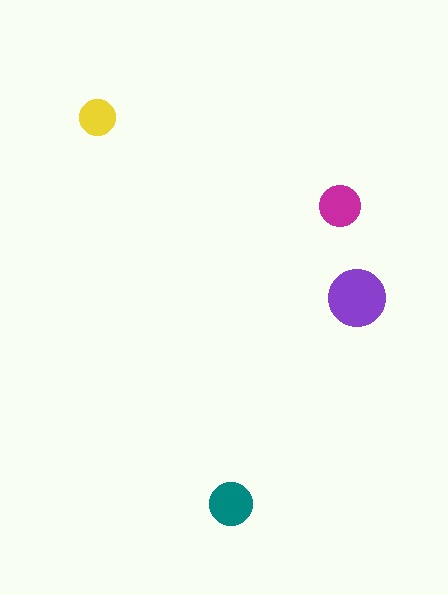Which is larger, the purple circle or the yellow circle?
The purple one.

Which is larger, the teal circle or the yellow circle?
The teal one.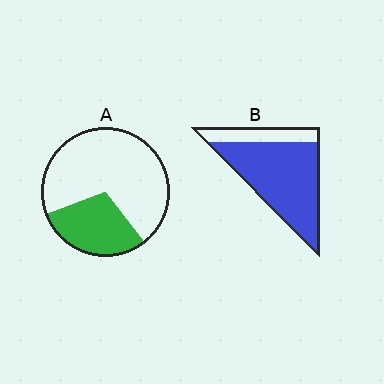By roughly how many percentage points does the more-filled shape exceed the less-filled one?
By roughly 50 percentage points (B over A).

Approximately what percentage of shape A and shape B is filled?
A is approximately 30% and B is approximately 80%.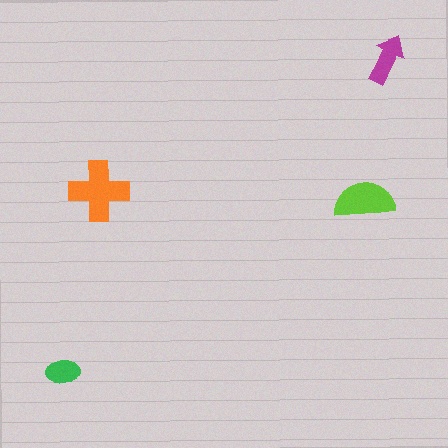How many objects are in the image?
There are 4 objects in the image.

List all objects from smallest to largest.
The green ellipse, the magenta arrow, the lime semicircle, the orange cross.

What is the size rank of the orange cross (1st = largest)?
1st.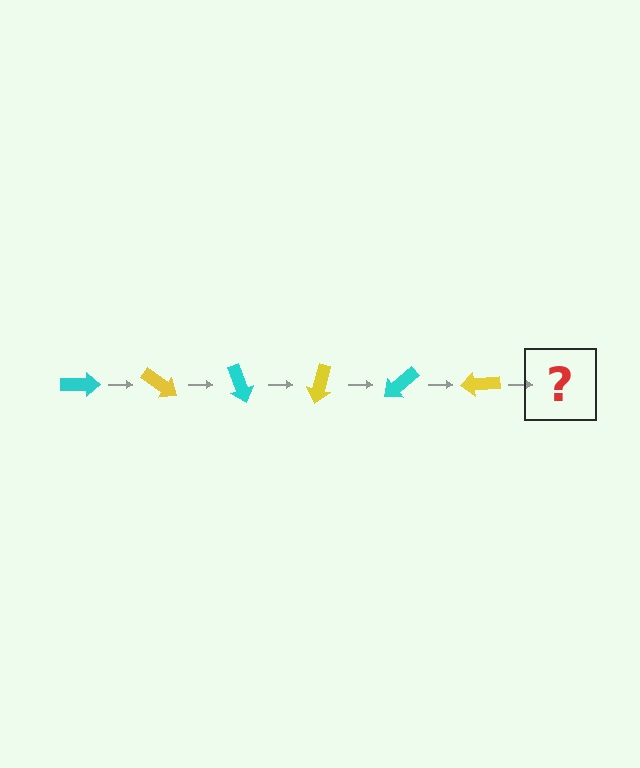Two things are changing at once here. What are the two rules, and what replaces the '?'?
The two rules are that it rotates 35 degrees each step and the color cycles through cyan and yellow. The '?' should be a cyan arrow, rotated 210 degrees from the start.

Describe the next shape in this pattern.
It should be a cyan arrow, rotated 210 degrees from the start.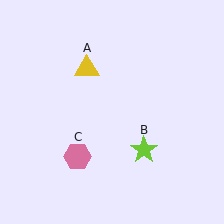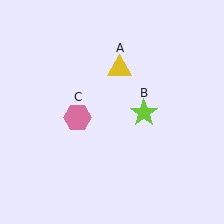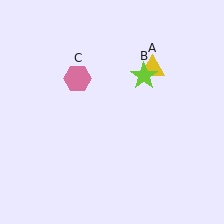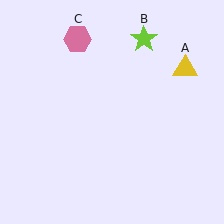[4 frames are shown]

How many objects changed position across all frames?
3 objects changed position: yellow triangle (object A), lime star (object B), pink hexagon (object C).